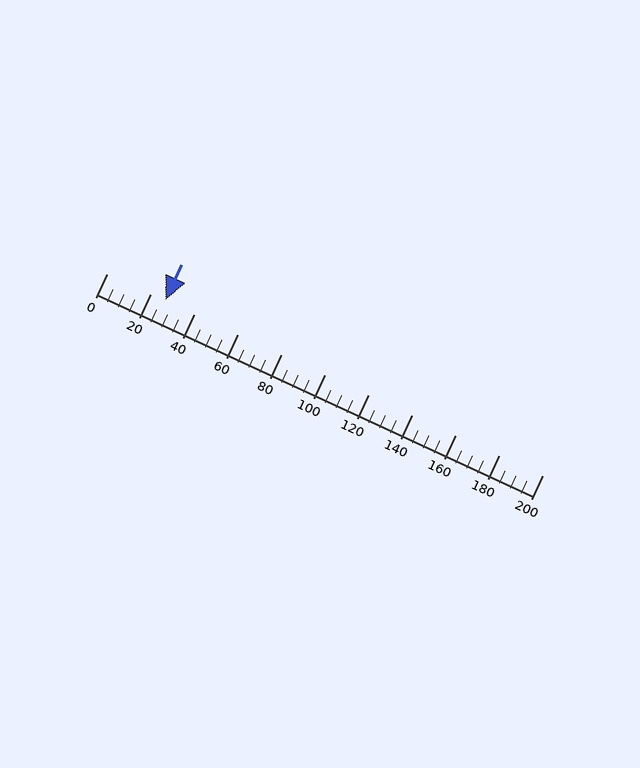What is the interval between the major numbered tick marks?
The major tick marks are spaced 20 units apart.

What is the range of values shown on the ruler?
The ruler shows values from 0 to 200.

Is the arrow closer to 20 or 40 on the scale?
The arrow is closer to 20.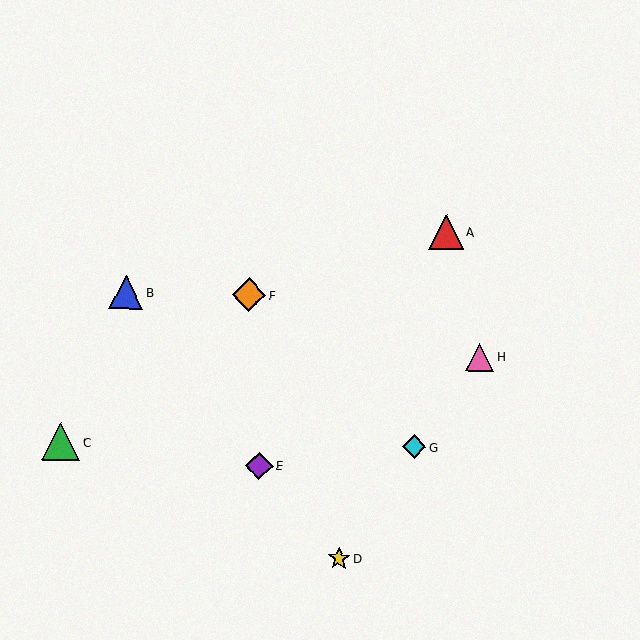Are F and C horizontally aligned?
No, F is at y≈295 and C is at y≈442.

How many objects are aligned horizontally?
2 objects (B, F) are aligned horizontally.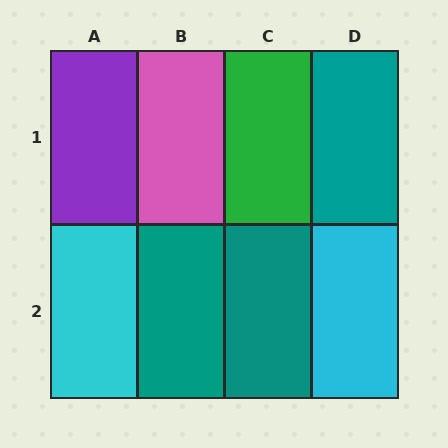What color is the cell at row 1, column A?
Purple.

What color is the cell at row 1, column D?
Teal.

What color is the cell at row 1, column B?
Pink.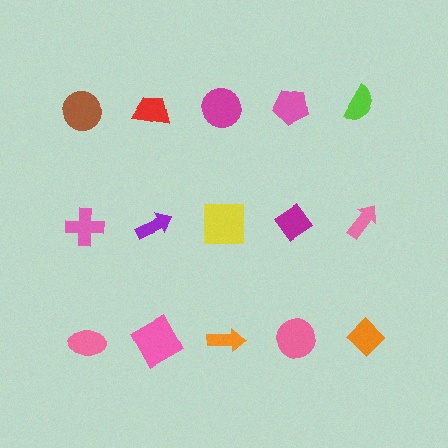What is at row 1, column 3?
A magenta circle.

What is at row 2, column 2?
A purple arrow.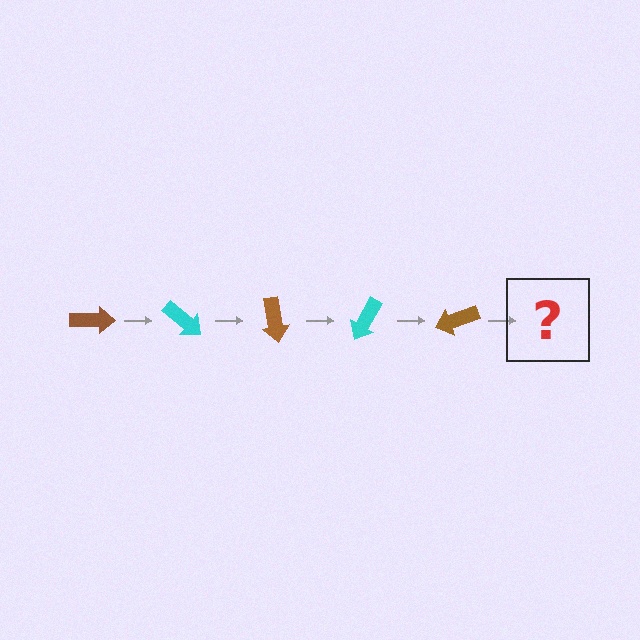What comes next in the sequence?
The next element should be a cyan arrow, rotated 200 degrees from the start.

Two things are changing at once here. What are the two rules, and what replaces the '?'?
The two rules are that it rotates 40 degrees each step and the color cycles through brown and cyan. The '?' should be a cyan arrow, rotated 200 degrees from the start.